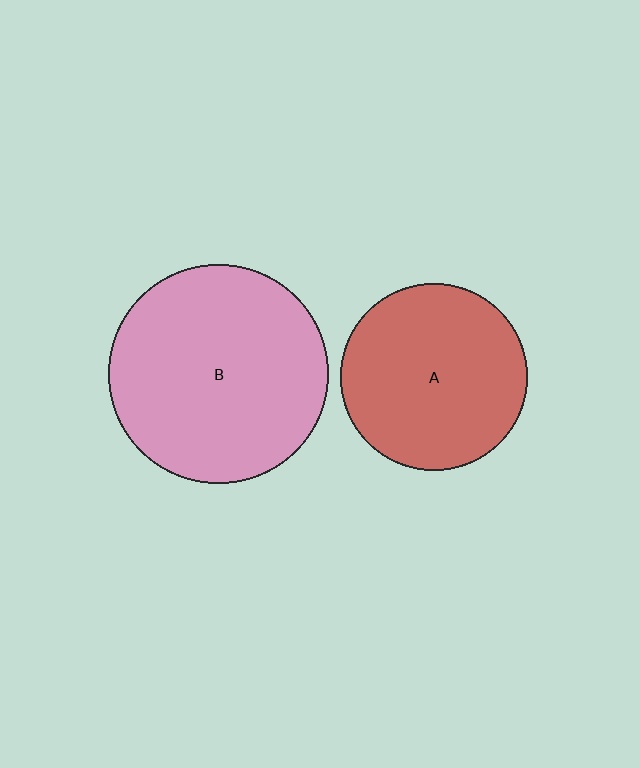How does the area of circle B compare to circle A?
Approximately 1.4 times.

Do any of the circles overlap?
No, none of the circles overlap.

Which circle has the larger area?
Circle B (pink).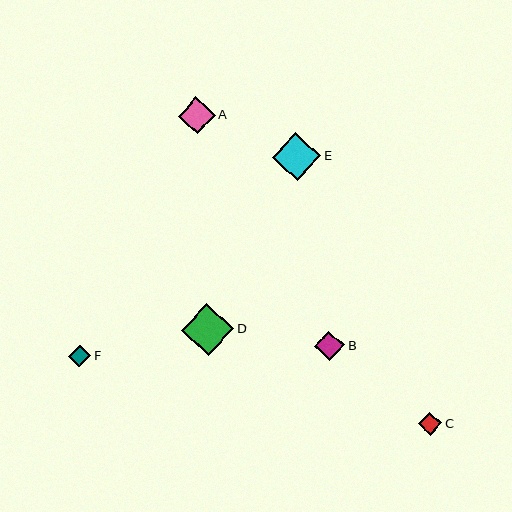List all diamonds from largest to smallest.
From largest to smallest: D, E, A, B, C, F.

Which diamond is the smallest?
Diamond F is the smallest with a size of approximately 22 pixels.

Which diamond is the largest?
Diamond D is the largest with a size of approximately 52 pixels.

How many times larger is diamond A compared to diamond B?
Diamond A is approximately 1.2 times the size of diamond B.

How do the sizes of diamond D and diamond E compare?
Diamond D and diamond E are approximately the same size.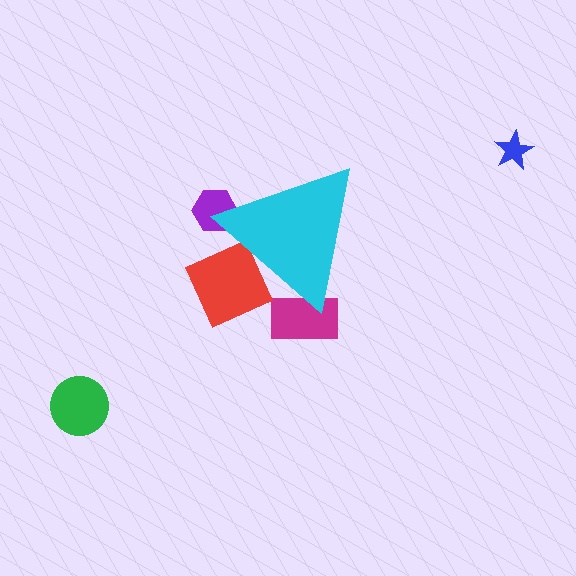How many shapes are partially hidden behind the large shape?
3 shapes are partially hidden.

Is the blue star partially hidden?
No, the blue star is fully visible.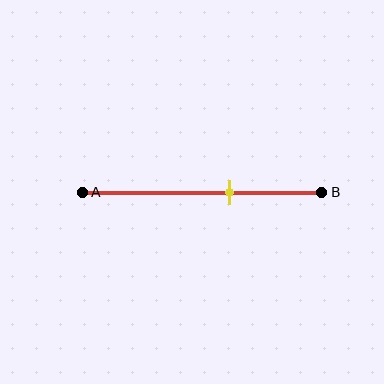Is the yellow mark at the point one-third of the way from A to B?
No, the mark is at about 60% from A, not at the 33% one-third point.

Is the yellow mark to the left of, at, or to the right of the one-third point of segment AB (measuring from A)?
The yellow mark is to the right of the one-third point of segment AB.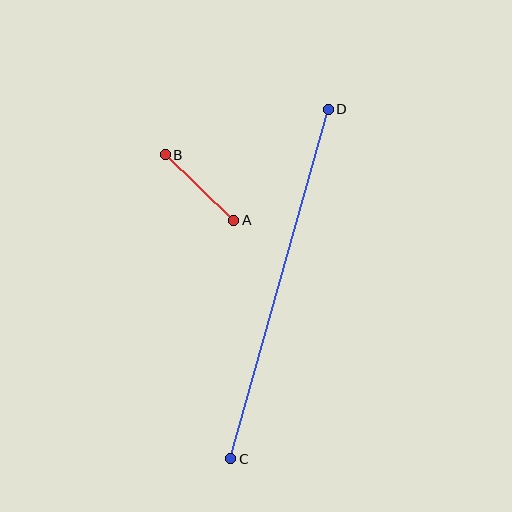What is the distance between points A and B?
The distance is approximately 95 pixels.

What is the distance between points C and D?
The distance is approximately 363 pixels.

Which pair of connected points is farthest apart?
Points C and D are farthest apart.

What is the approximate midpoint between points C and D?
The midpoint is at approximately (279, 284) pixels.